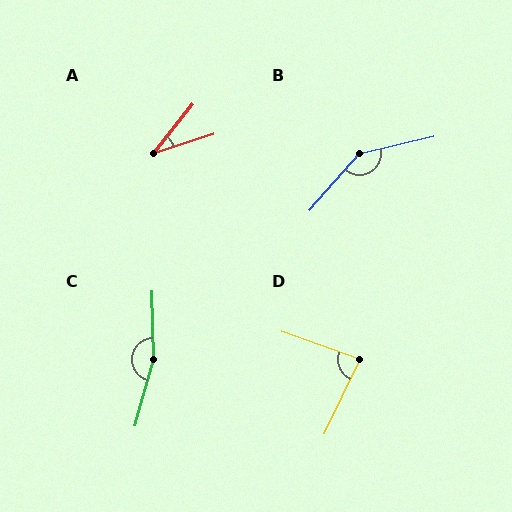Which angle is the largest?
C, at approximately 163 degrees.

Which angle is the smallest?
A, at approximately 34 degrees.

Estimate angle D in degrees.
Approximately 84 degrees.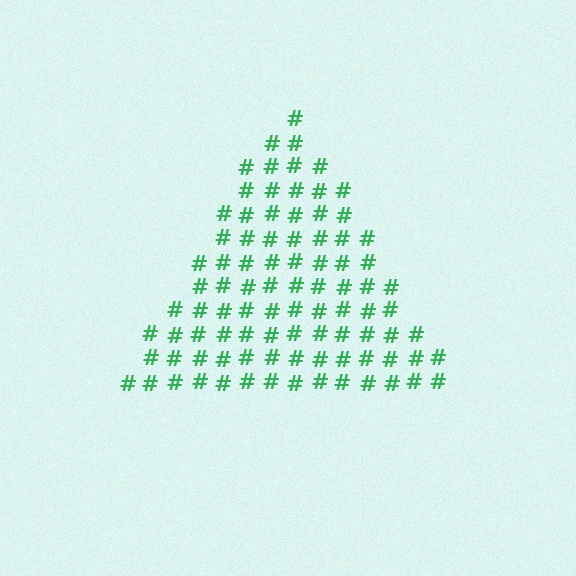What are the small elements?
The small elements are hash symbols.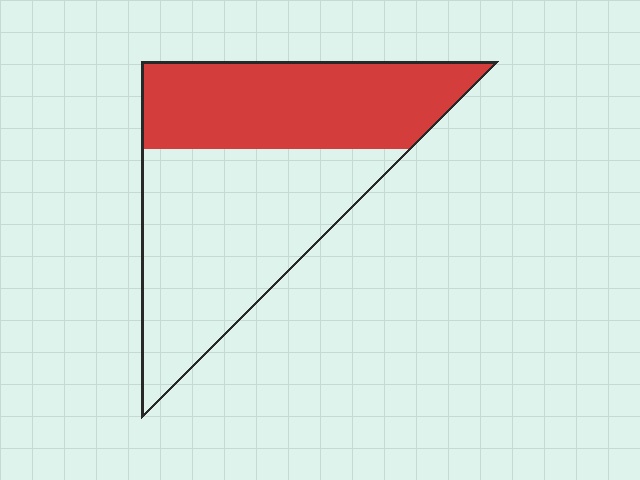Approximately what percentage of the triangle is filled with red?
Approximately 45%.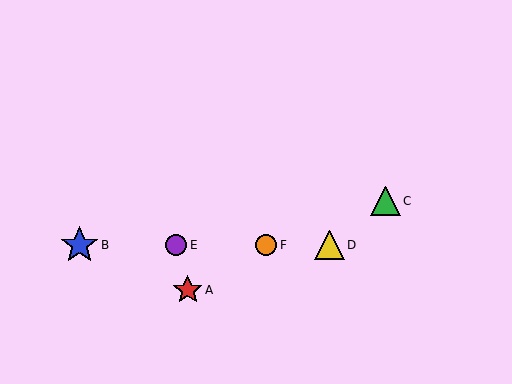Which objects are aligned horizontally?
Objects B, D, E, F are aligned horizontally.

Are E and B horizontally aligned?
Yes, both are at y≈245.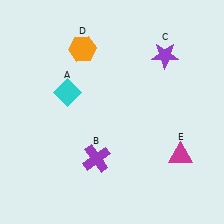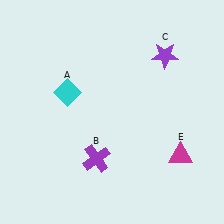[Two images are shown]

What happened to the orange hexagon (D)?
The orange hexagon (D) was removed in Image 2. It was in the top-left area of Image 1.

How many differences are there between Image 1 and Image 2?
There is 1 difference between the two images.